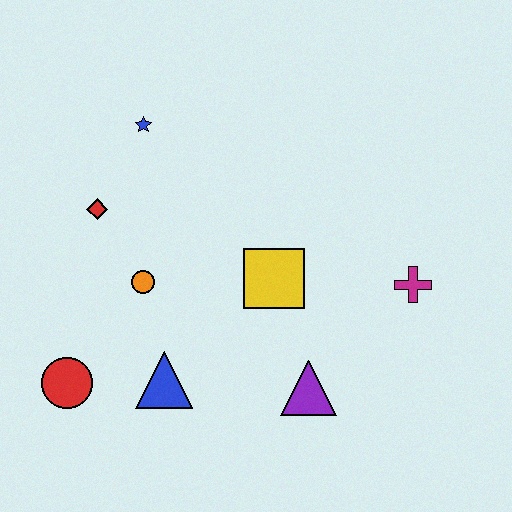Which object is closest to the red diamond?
The orange circle is closest to the red diamond.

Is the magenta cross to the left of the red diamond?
No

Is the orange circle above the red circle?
Yes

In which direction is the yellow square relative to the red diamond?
The yellow square is to the right of the red diamond.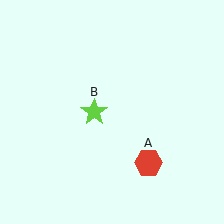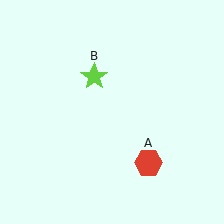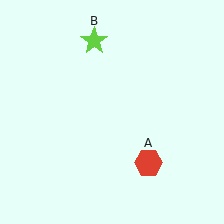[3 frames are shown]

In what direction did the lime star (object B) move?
The lime star (object B) moved up.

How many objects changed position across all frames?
1 object changed position: lime star (object B).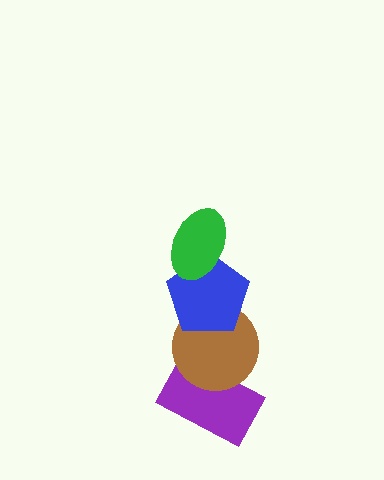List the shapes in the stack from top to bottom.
From top to bottom: the green ellipse, the blue pentagon, the brown circle, the purple rectangle.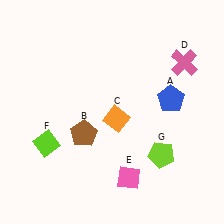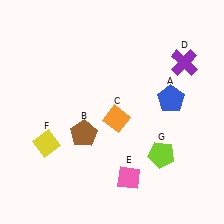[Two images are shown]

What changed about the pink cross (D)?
In Image 1, D is pink. In Image 2, it changed to purple.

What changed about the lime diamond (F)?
In Image 1, F is lime. In Image 2, it changed to yellow.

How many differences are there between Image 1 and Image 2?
There are 2 differences between the two images.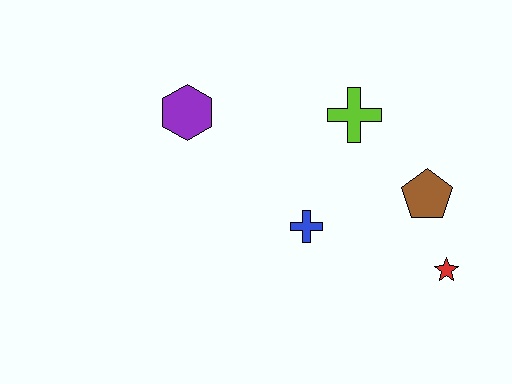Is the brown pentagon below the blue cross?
No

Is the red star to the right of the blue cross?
Yes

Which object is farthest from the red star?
The purple hexagon is farthest from the red star.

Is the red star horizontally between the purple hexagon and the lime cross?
No